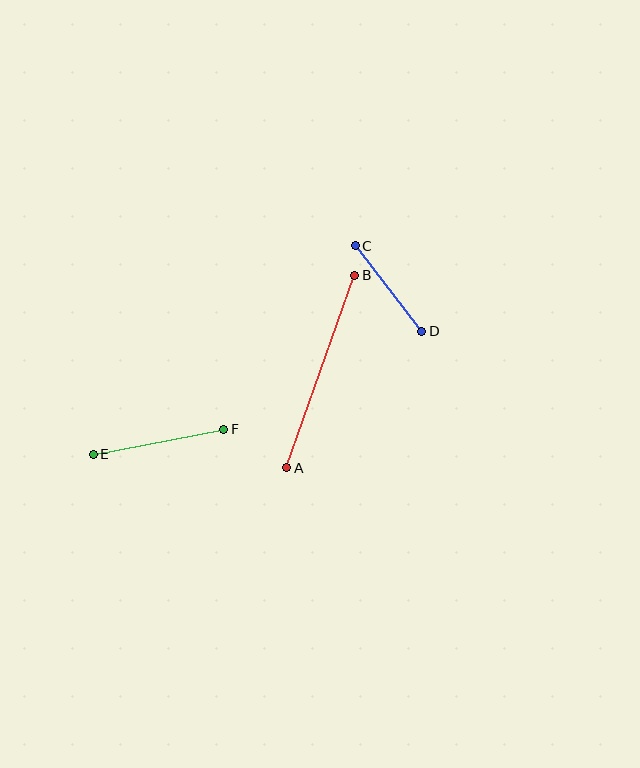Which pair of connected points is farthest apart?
Points A and B are farthest apart.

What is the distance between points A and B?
The distance is approximately 204 pixels.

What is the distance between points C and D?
The distance is approximately 108 pixels.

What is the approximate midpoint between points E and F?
The midpoint is at approximately (158, 442) pixels.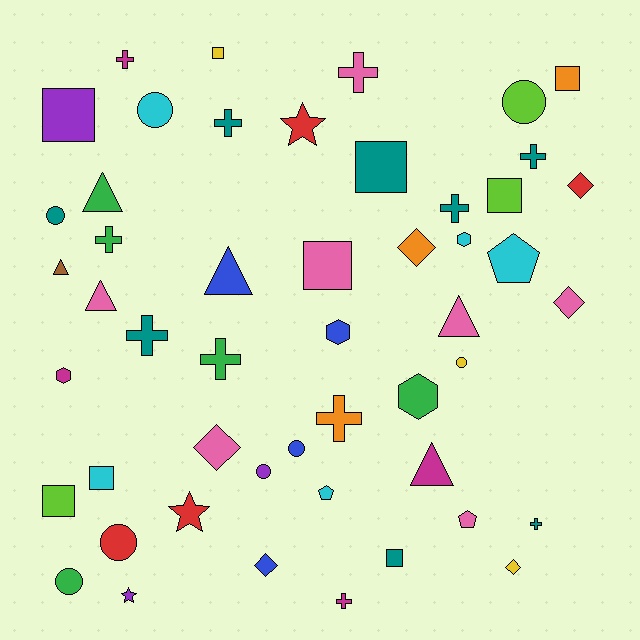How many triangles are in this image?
There are 6 triangles.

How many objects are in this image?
There are 50 objects.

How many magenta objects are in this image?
There are 4 magenta objects.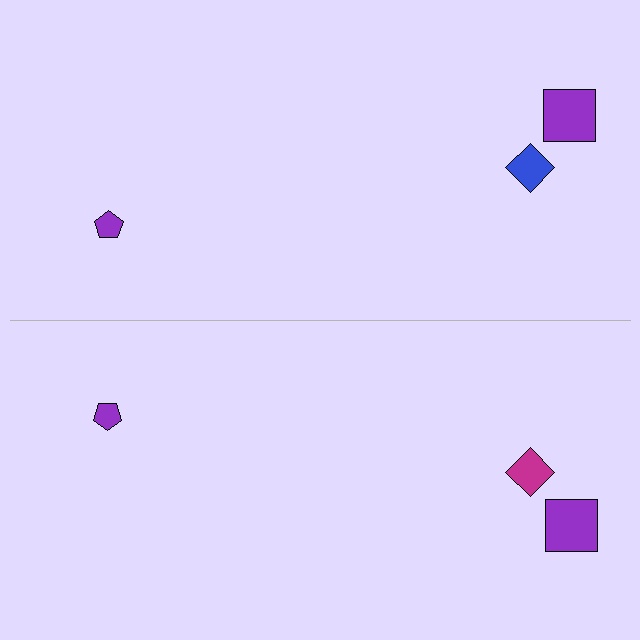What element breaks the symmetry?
The magenta diamond on the bottom side breaks the symmetry — its mirror counterpart is blue.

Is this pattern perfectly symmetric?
No, the pattern is not perfectly symmetric. The magenta diamond on the bottom side breaks the symmetry — its mirror counterpart is blue.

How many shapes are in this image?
There are 6 shapes in this image.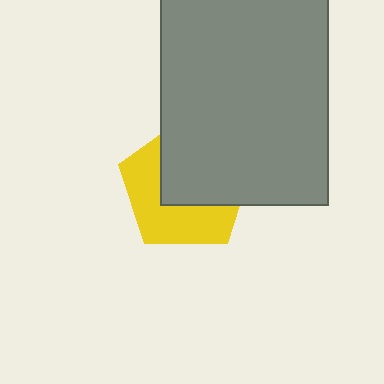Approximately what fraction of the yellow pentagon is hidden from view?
Roughly 52% of the yellow pentagon is hidden behind the gray rectangle.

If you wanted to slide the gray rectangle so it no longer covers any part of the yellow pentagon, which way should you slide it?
Slide it toward the upper-right — that is the most direct way to separate the two shapes.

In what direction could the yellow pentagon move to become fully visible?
The yellow pentagon could move toward the lower-left. That would shift it out from behind the gray rectangle entirely.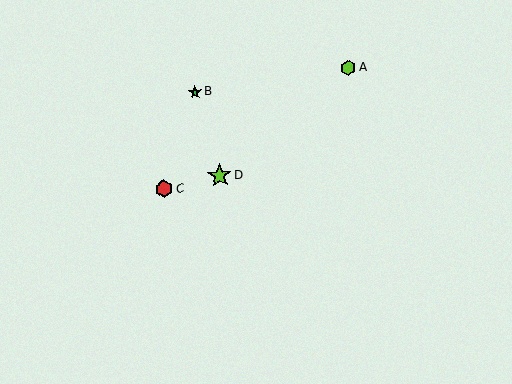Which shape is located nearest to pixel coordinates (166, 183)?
The red hexagon (labeled C) at (164, 189) is nearest to that location.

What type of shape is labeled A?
Shape A is a lime hexagon.